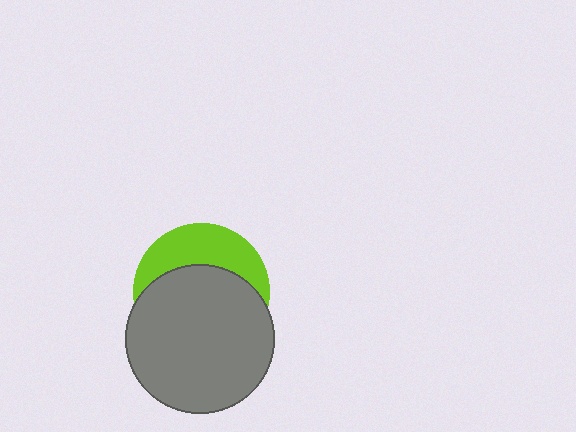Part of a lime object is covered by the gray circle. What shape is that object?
It is a circle.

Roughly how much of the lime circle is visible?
A small part of it is visible (roughly 36%).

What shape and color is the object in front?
The object in front is a gray circle.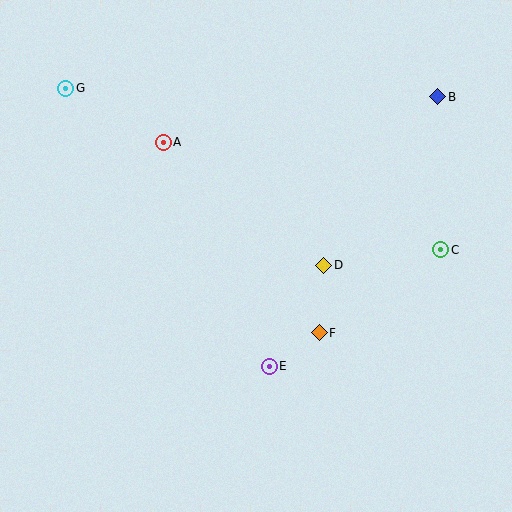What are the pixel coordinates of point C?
Point C is at (441, 250).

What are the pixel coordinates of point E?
Point E is at (269, 366).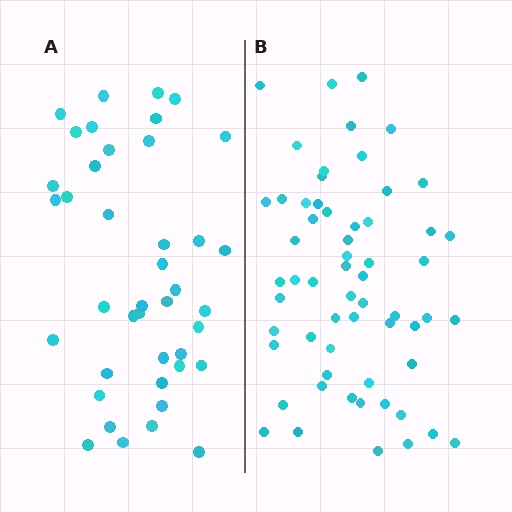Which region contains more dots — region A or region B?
Region B (the right region) has more dots.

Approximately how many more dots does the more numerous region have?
Region B has approximately 20 more dots than region A.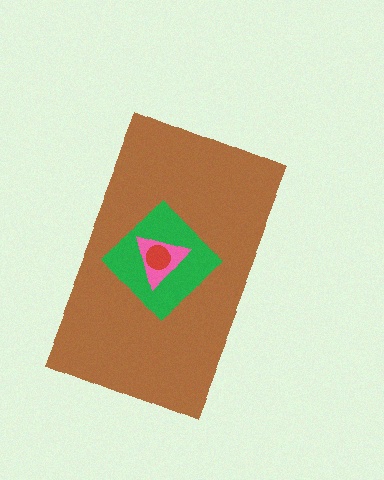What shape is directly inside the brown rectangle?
The green diamond.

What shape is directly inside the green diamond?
The pink triangle.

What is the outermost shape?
The brown rectangle.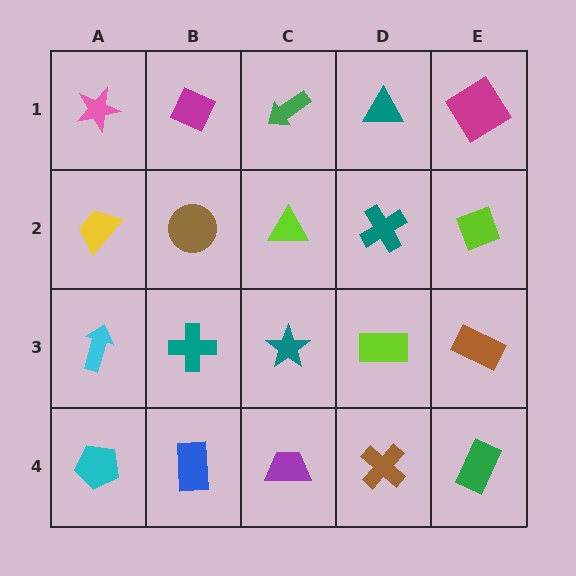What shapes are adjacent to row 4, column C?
A teal star (row 3, column C), a blue rectangle (row 4, column B), a brown cross (row 4, column D).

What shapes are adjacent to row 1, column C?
A lime triangle (row 2, column C), a magenta diamond (row 1, column B), a teal triangle (row 1, column D).